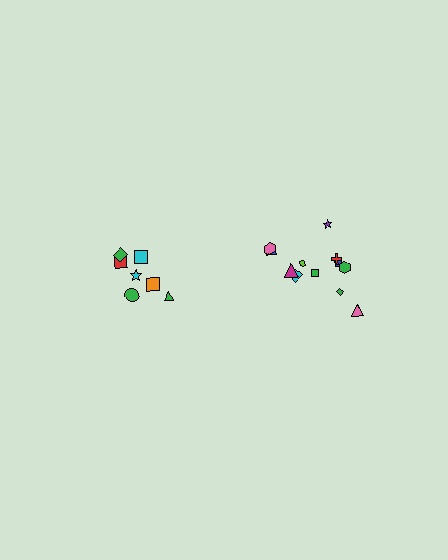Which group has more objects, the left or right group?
The right group.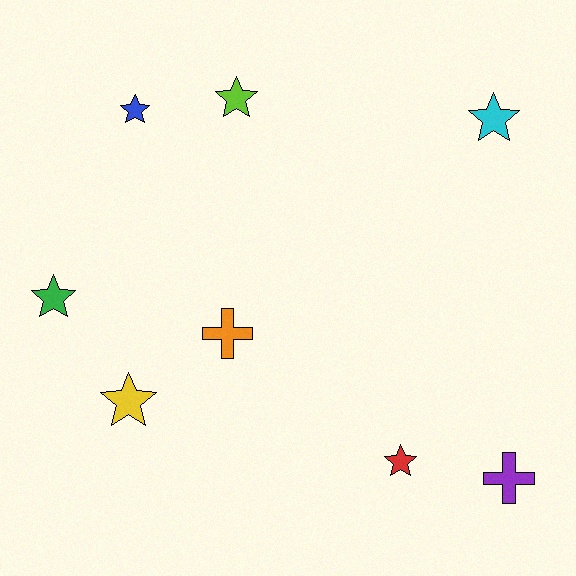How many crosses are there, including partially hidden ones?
There are 2 crosses.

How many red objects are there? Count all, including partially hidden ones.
There is 1 red object.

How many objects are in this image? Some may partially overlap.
There are 8 objects.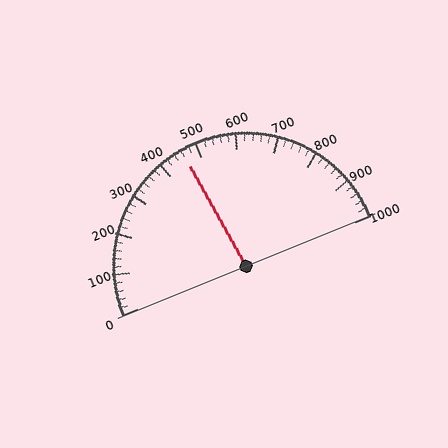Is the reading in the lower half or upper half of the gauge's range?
The reading is in the lower half of the range (0 to 1000).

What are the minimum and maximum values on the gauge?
The gauge ranges from 0 to 1000.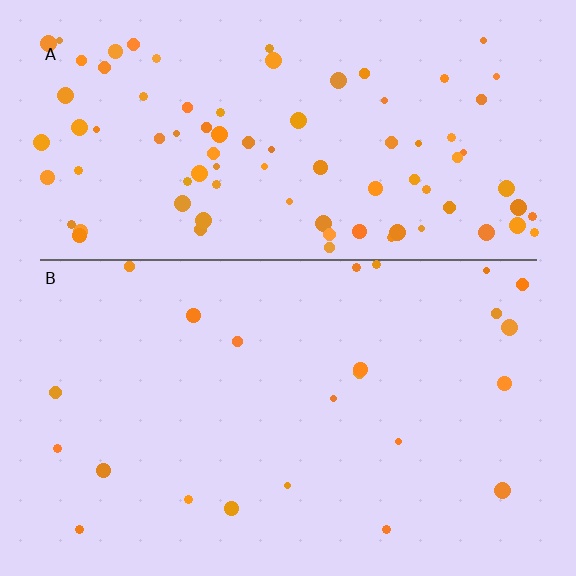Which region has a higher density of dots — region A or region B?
A (the top).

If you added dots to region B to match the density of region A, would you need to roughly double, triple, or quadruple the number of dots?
Approximately quadruple.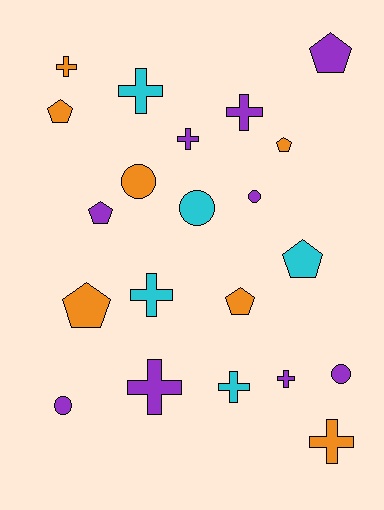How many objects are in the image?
There are 21 objects.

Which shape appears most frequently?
Cross, with 9 objects.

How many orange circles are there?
There is 1 orange circle.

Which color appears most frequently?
Purple, with 9 objects.